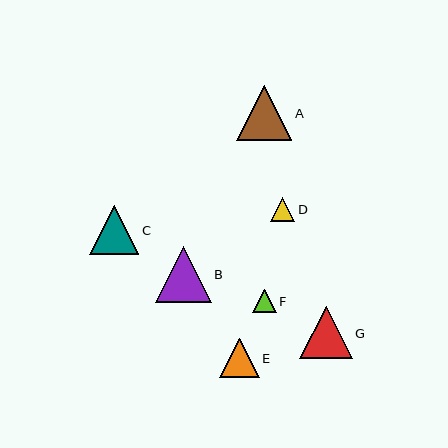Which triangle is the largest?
Triangle B is the largest with a size of approximately 56 pixels.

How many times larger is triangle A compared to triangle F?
Triangle A is approximately 2.3 times the size of triangle F.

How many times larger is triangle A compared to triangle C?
Triangle A is approximately 1.1 times the size of triangle C.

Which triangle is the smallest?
Triangle F is the smallest with a size of approximately 24 pixels.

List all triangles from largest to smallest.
From largest to smallest: B, A, G, C, E, D, F.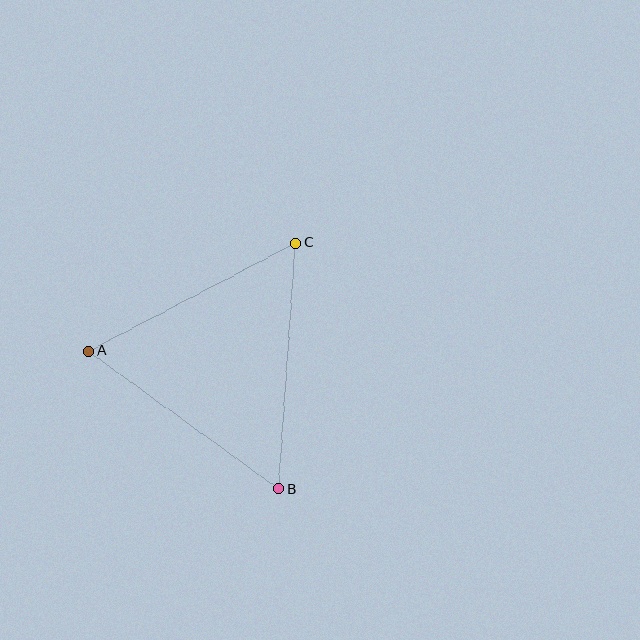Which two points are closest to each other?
Points A and C are closest to each other.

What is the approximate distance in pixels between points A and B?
The distance between A and B is approximately 235 pixels.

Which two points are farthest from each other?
Points B and C are farthest from each other.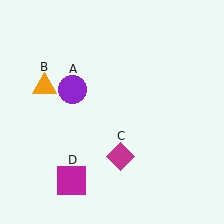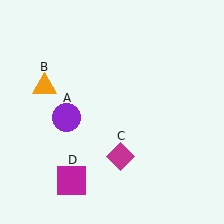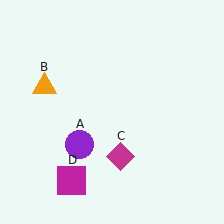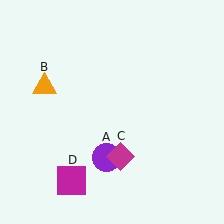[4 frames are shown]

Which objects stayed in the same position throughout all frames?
Orange triangle (object B) and magenta diamond (object C) and magenta square (object D) remained stationary.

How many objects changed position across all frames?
1 object changed position: purple circle (object A).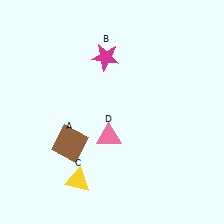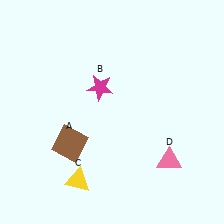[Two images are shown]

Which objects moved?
The objects that moved are: the magenta star (B), the pink triangle (D).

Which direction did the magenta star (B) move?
The magenta star (B) moved down.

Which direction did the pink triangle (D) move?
The pink triangle (D) moved right.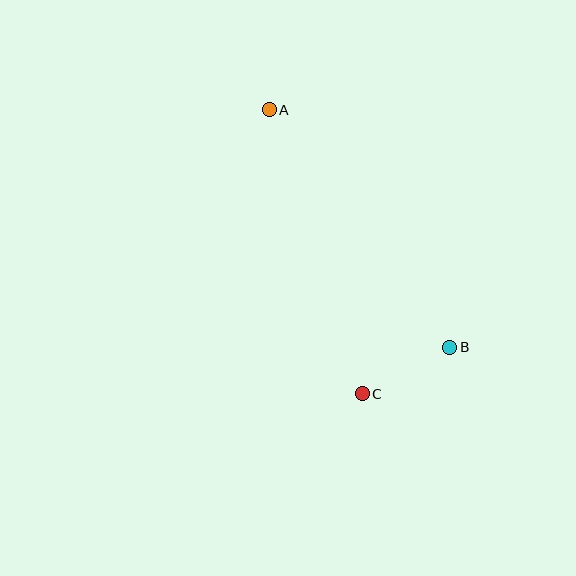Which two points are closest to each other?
Points B and C are closest to each other.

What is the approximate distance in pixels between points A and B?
The distance between A and B is approximately 298 pixels.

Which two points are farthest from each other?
Points A and C are farthest from each other.